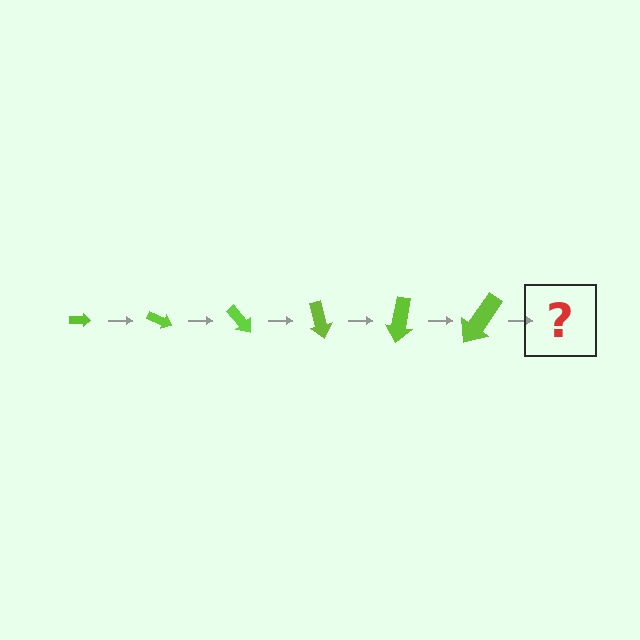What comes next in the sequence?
The next element should be an arrow, larger than the previous one and rotated 150 degrees from the start.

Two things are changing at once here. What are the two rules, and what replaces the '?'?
The two rules are that the arrow grows larger each step and it rotates 25 degrees each step. The '?' should be an arrow, larger than the previous one and rotated 150 degrees from the start.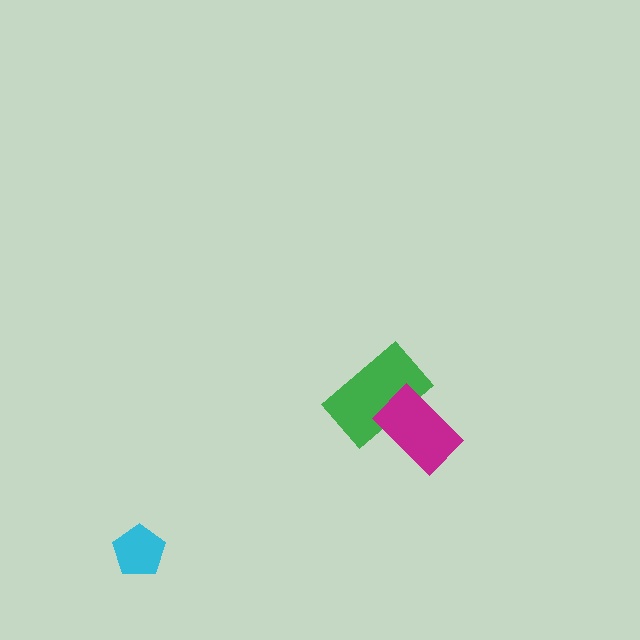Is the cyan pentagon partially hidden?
No, no other shape covers it.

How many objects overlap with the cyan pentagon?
0 objects overlap with the cyan pentagon.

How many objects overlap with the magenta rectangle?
1 object overlaps with the magenta rectangle.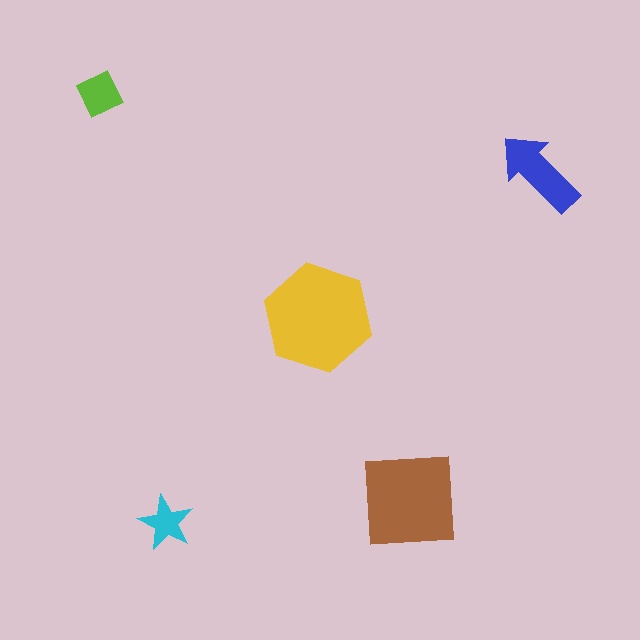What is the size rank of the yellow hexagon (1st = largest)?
1st.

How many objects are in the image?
There are 5 objects in the image.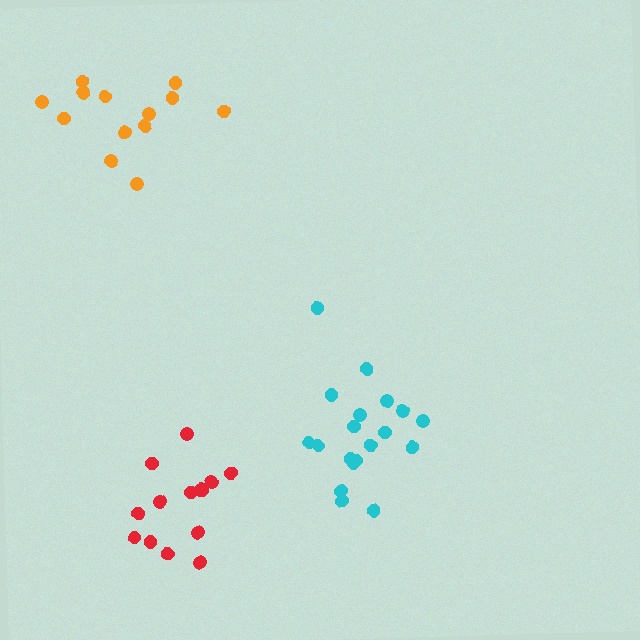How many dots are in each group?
Group 1: 13 dots, Group 2: 19 dots, Group 3: 14 dots (46 total).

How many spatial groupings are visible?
There are 3 spatial groupings.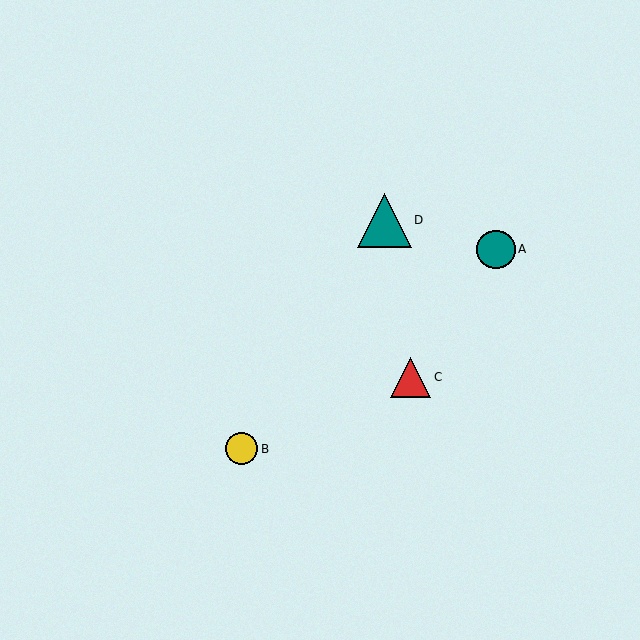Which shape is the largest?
The teal triangle (labeled D) is the largest.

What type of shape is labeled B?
Shape B is a yellow circle.